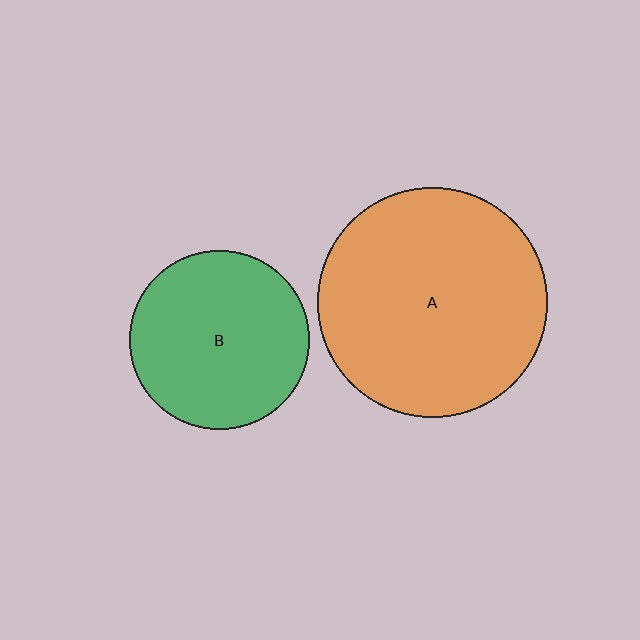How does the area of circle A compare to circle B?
Approximately 1.6 times.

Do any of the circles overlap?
No, none of the circles overlap.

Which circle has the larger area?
Circle A (orange).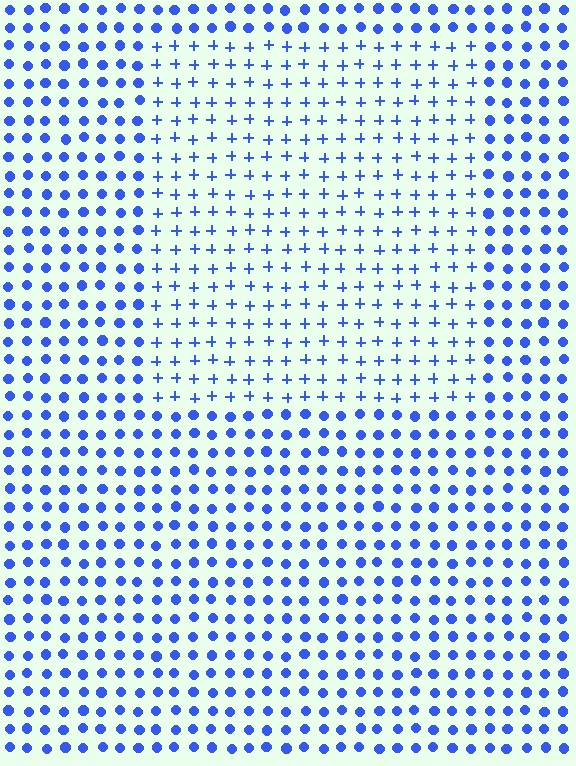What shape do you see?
I see a rectangle.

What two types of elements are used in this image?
The image uses plus signs inside the rectangle region and circles outside it.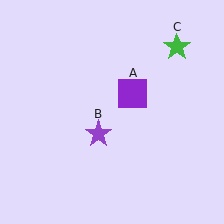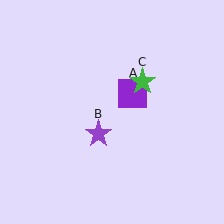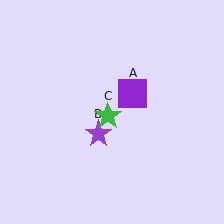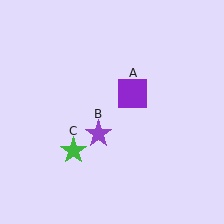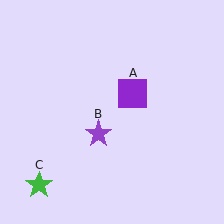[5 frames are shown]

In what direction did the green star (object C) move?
The green star (object C) moved down and to the left.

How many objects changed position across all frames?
1 object changed position: green star (object C).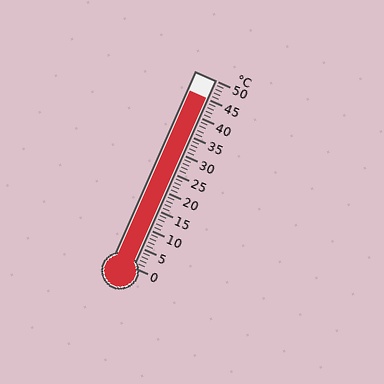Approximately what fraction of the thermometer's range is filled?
The thermometer is filled to approximately 90% of its range.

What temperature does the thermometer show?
The thermometer shows approximately 45°C.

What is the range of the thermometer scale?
The thermometer scale ranges from 0°C to 50°C.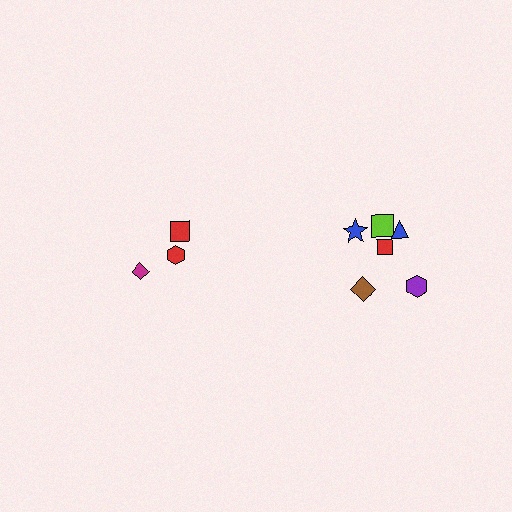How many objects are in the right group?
There are 6 objects.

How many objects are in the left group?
There are 3 objects.